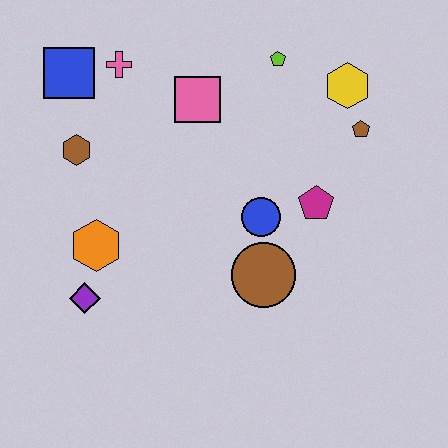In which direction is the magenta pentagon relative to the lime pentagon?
The magenta pentagon is below the lime pentagon.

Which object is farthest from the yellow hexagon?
The purple diamond is farthest from the yellow hexagon.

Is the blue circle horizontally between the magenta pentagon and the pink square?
Yes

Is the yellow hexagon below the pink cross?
Yes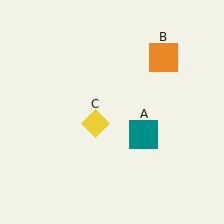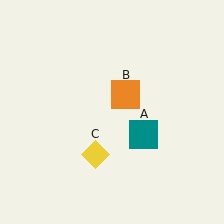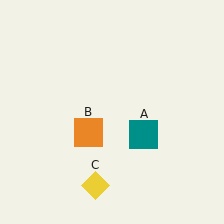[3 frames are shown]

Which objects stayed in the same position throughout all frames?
Teal square (object A) remained stationary.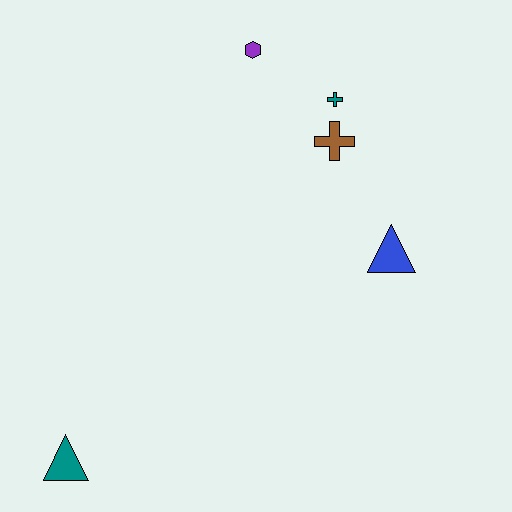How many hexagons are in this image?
There is 1 hexagon.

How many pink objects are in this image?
There are no pink objects.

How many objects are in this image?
There are 5 objects.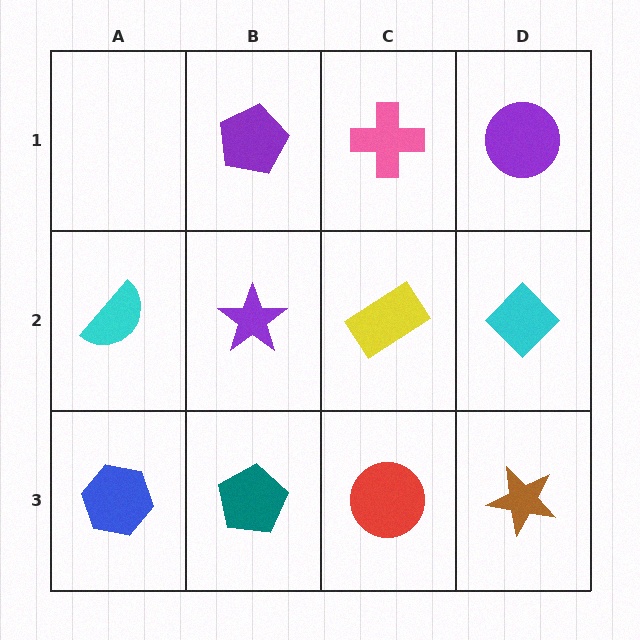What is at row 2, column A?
A cyan semicircle.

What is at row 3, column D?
A brown star.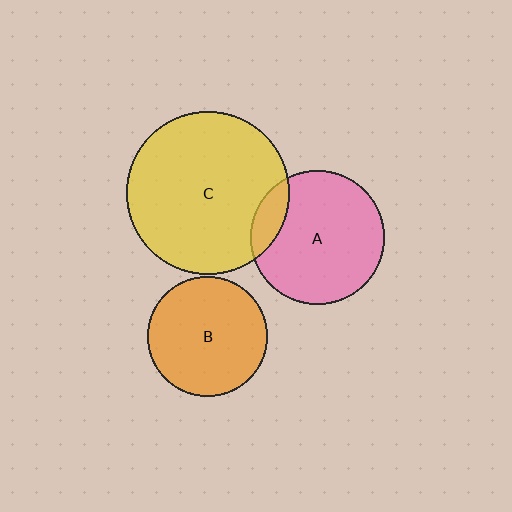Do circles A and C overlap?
Yes.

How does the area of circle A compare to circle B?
Approximately 1.2 times.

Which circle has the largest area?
Circle C (yellow).